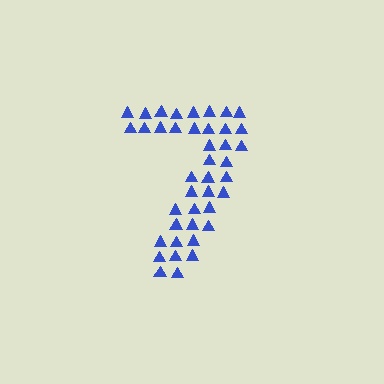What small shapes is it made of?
It is made of small triangles.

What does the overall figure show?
The overall figure shows the digit 7.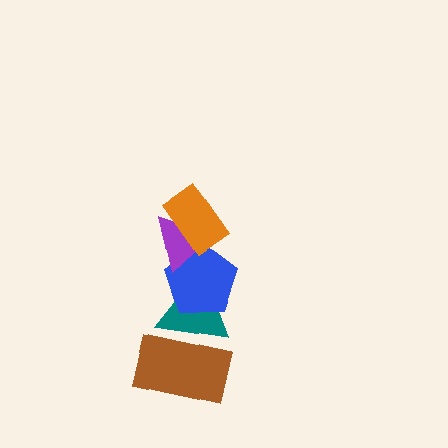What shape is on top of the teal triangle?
The blue pentagon is on top of the teal triangle.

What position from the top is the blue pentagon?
The blue pentagon is 3rd from the top.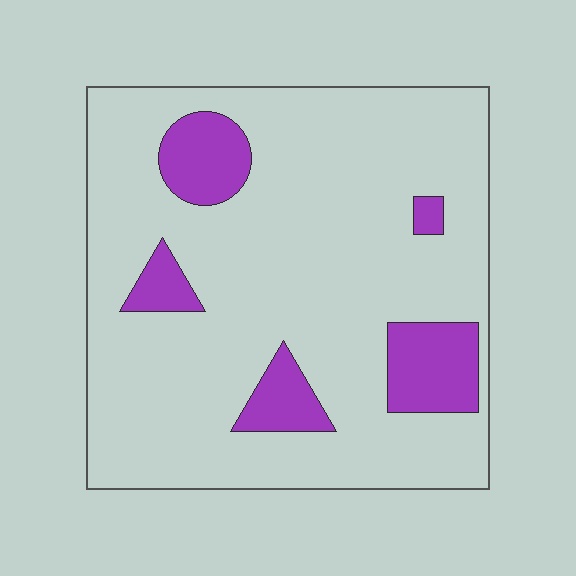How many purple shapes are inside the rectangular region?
5.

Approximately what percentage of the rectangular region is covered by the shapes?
Approximately 15%.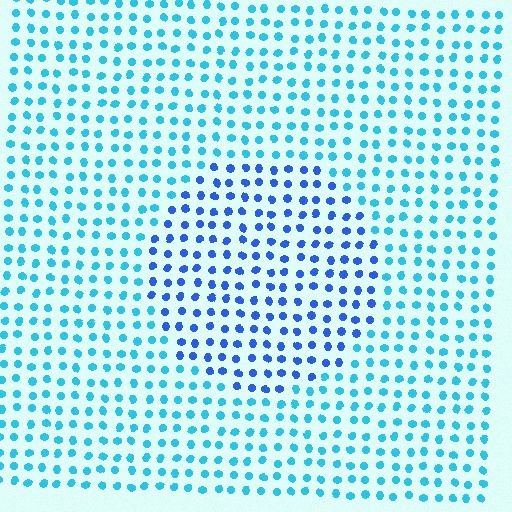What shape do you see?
I see a circle.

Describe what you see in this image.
The image is filled with small cyan elements in a uniform arrangement. A circle-shaped region is visible where the elements are tinted to a slightly different hue, forming a subtle color boundary.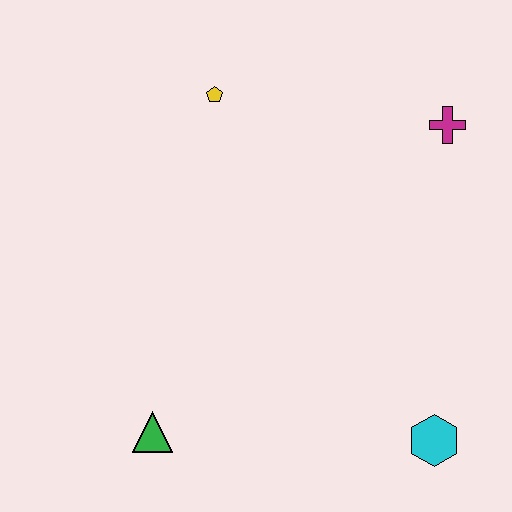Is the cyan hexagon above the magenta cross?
No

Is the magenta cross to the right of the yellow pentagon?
Yes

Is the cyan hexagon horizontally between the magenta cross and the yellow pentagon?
Yes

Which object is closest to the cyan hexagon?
The green triangle is closest to the cyan hexagon.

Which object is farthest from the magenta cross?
The green triangle is farthest from the magenta cross.